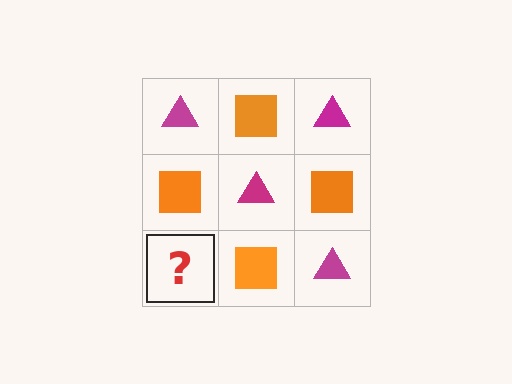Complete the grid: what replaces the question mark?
The question mark should be replaced with a magenta triangle.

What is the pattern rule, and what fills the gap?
The rule is that it alternates magenta triangle and orange square in a checkerboard pattern. The gap should be filled with a magenta triangle.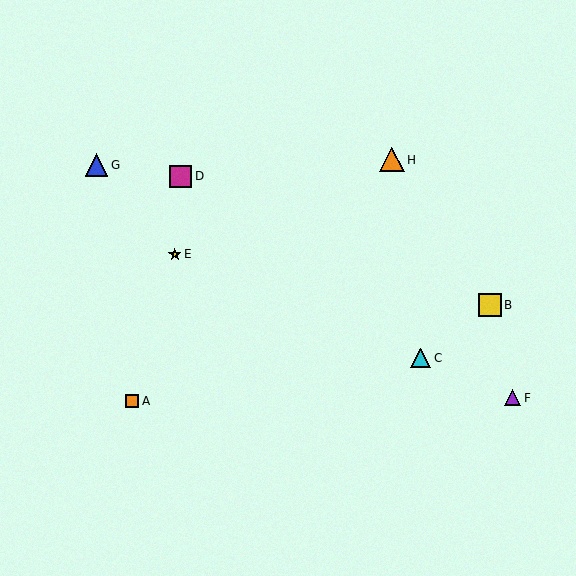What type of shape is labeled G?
Shape G is a blue triangle.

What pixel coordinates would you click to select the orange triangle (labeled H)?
Click at (392, 160) to select the orange triangle H.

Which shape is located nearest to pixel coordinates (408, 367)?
The cyan triangle (labeled C) at (421, 358) is nearest to that location.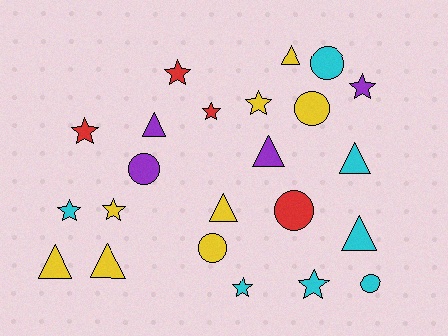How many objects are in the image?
There are 23 objects.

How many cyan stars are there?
There are 3 cyan stars.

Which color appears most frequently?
Yellow, with 8 objects.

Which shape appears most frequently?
Star, with 9 objects.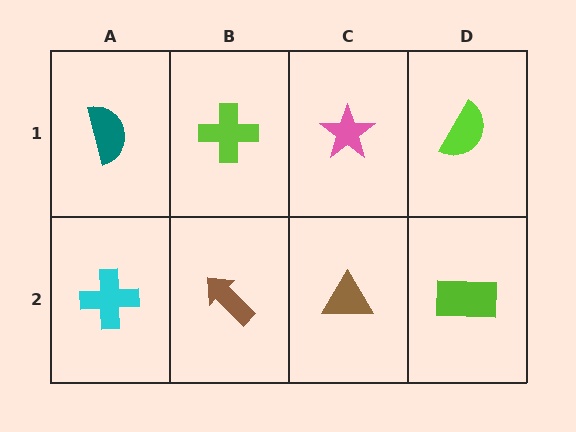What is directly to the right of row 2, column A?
A brown arrow.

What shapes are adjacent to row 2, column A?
A teal semicircle (row 1, column A), a brown arrow (row 2, column B).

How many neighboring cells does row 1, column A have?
2.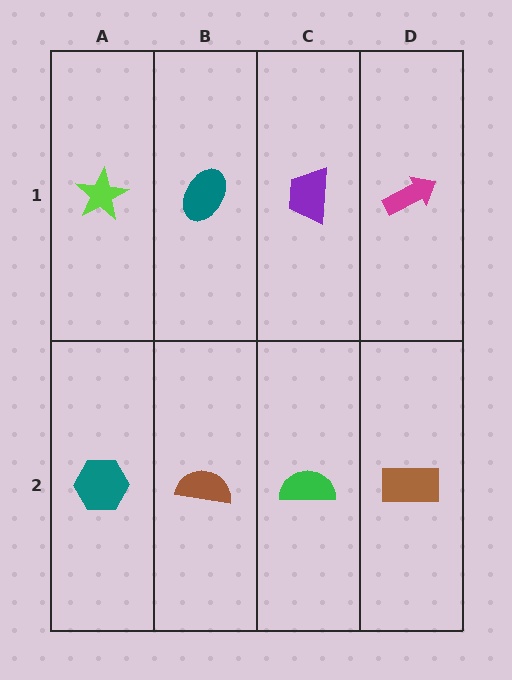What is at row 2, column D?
A brown rectangle.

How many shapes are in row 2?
4 shapes.